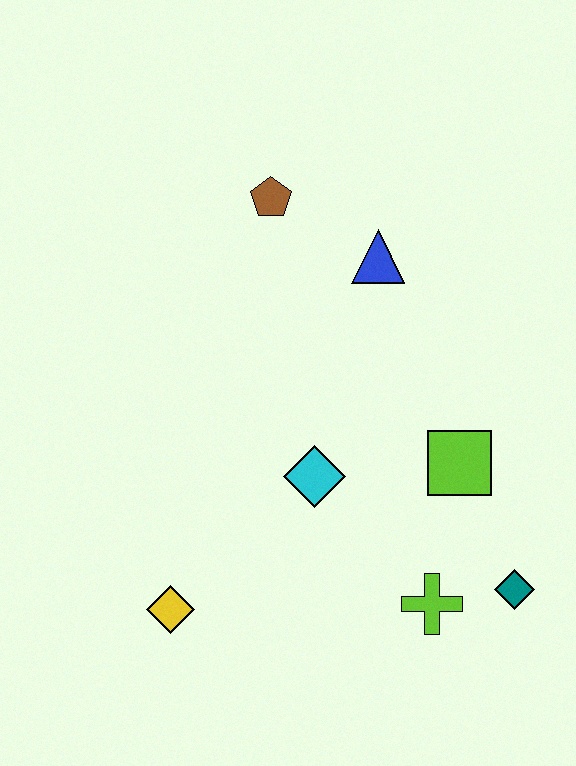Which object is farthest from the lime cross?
The brown pentagon is farthest from the lime cross.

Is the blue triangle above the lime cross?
Yes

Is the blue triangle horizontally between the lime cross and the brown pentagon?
Yes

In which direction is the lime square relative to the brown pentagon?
The lime square is below the brown pentagon.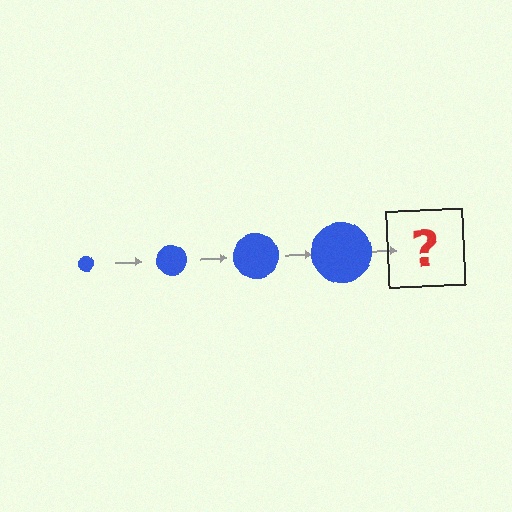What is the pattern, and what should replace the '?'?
The pattern is that the circle gets progressively larger each step. The '?' should be a blue circle, larger than the previous one.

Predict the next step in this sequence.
The next step is a blue circle, larger than the previous one.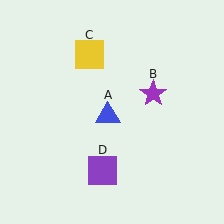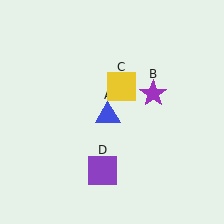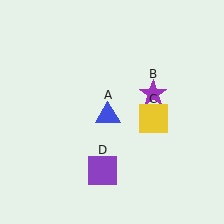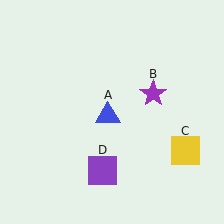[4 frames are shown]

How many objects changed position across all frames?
1 object changed position: yellow square (object C).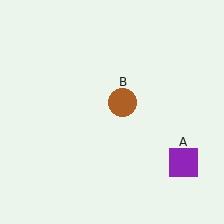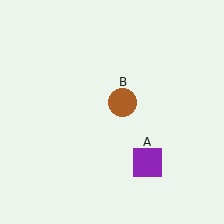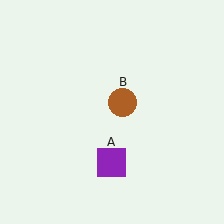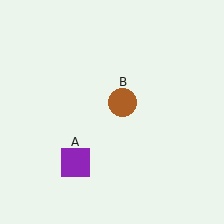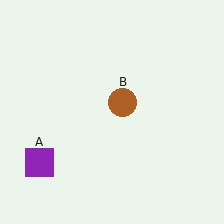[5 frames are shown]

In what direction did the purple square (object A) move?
The purple square (object A) moved left.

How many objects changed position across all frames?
1 object changed position: purple square (object A).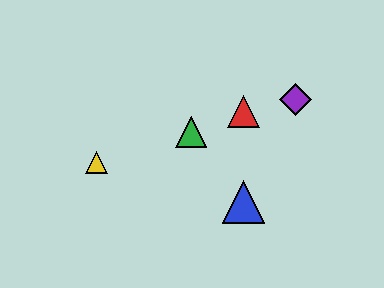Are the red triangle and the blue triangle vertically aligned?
Yes, both are at x≈243.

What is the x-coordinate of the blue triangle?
The blue triangle is at x≈243.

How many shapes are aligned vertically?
2 shapes (the red triangle, the blue triangle) are aligned vertically.